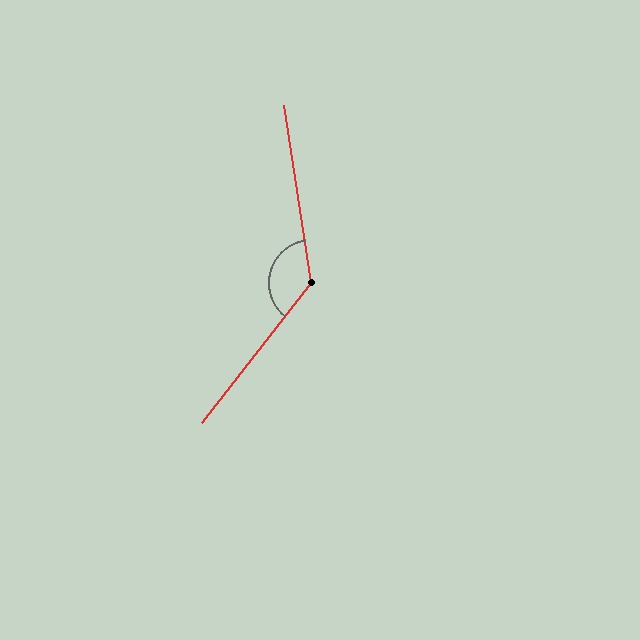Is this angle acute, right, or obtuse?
It is obtuse.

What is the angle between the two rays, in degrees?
Approximately 133 degrees.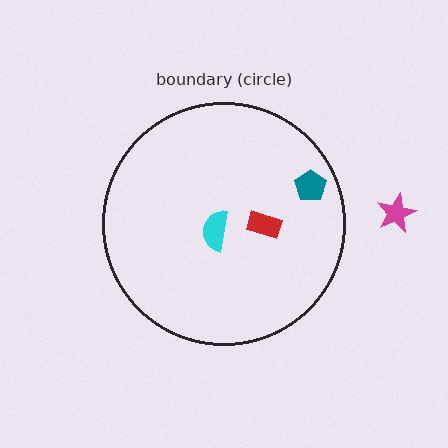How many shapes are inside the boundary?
3 inside, 1 outside.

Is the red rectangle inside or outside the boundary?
Inside.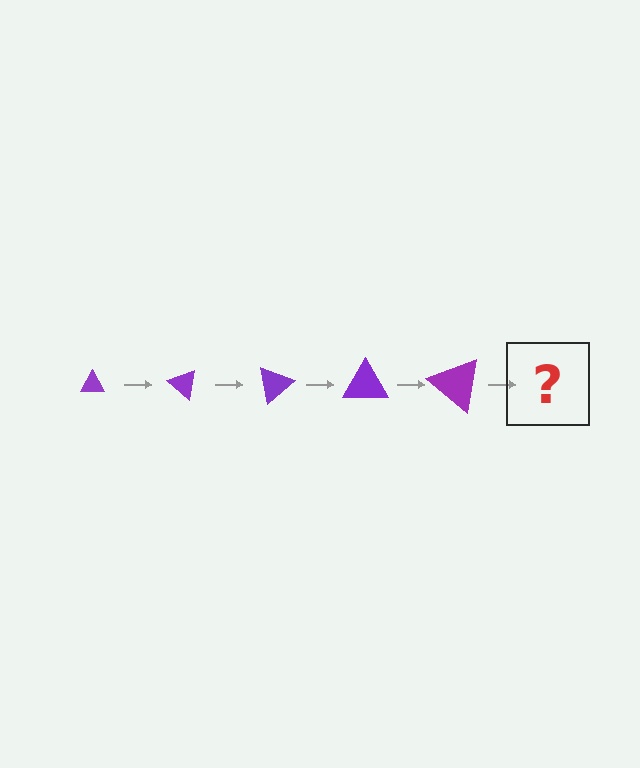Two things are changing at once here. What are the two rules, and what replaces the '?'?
The two rules are that the triangle grows larger each step and it rotates 40 degrees each step. The '?' should be a triangle, larger than the previous one and rotated 200 degrees from the start.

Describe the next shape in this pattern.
It should be a triangle, larger than the previous one and rotated 200 degrees from the start.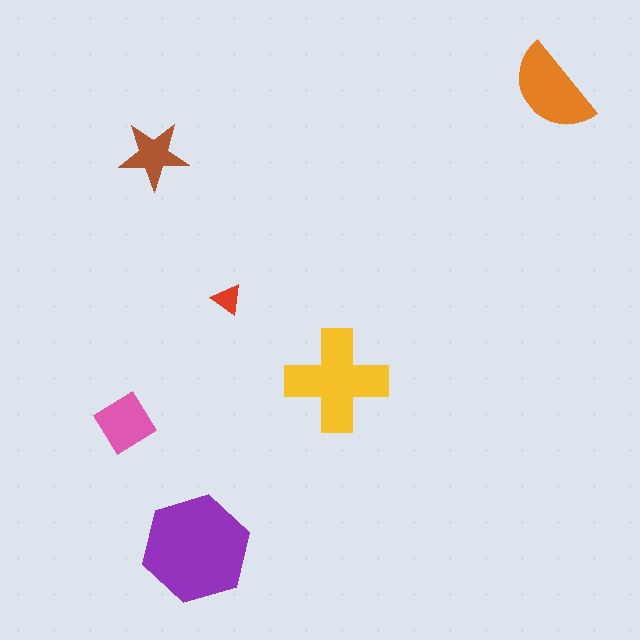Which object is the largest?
The purple hexagon.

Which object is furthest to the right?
The orange semicircle is rightmost.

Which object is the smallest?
The red triangle.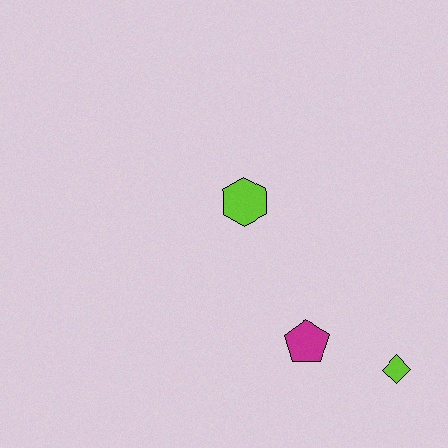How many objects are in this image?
There are 3 objects.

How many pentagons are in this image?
There is 1 pentagon.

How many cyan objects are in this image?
There are no cyan objects.